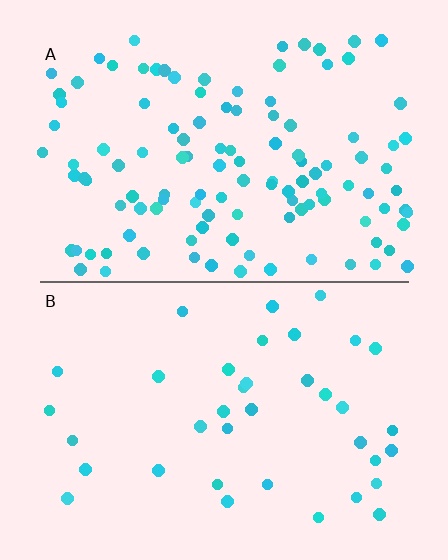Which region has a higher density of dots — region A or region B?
A (the top).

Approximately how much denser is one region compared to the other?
Approximately 3.1× — region A over region B.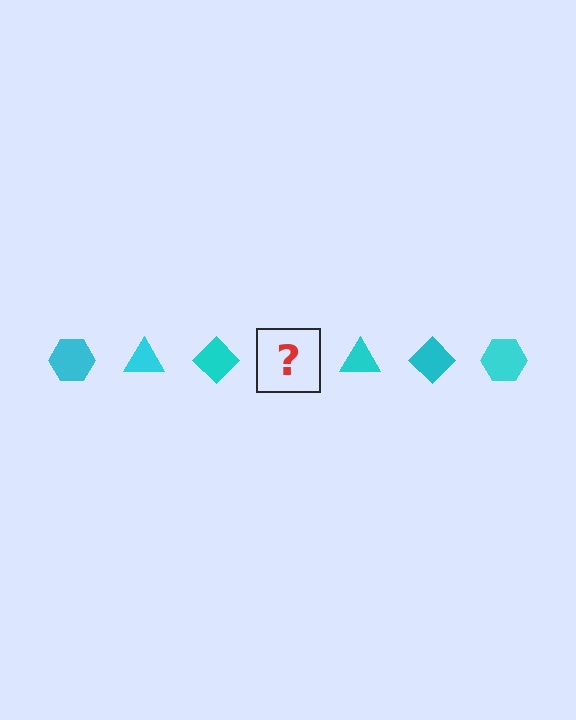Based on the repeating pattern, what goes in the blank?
The blank should be a cyan hexagon.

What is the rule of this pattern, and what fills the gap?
The rule is that the pattern cycles through hexagon, triangle, diamond shapes in cyan. The gap should be filled with a cyan hexagon.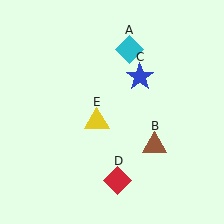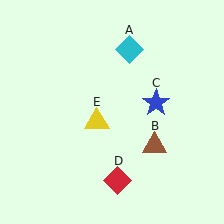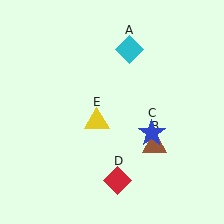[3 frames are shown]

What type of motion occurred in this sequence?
The blue star (object C) rotated clockwise around the center of the scene.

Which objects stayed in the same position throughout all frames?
Cyan diamond (object A) and brown triangle (object B) and red diamond (object D) and yellow triangle (object E) remained stationary.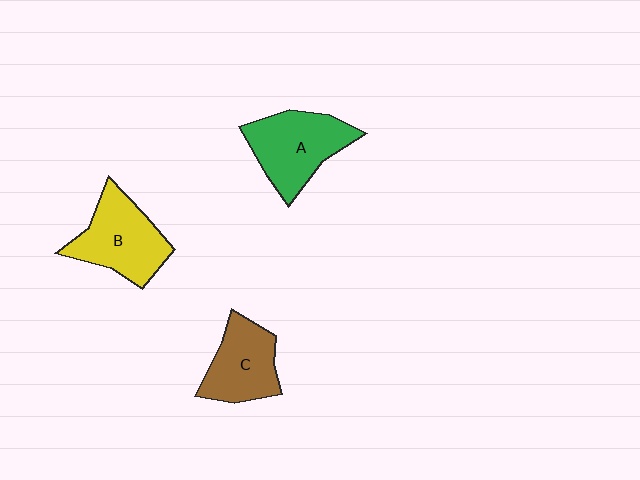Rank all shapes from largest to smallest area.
From largest to smallest: A (green), B (yellow), C (brown).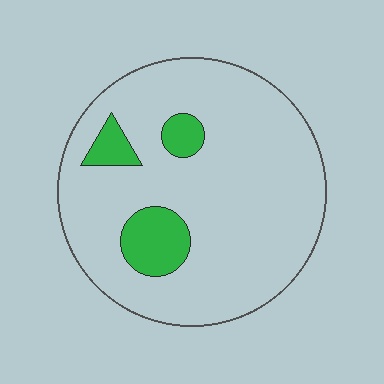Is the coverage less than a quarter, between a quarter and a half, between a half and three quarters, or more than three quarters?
Less than a quarter.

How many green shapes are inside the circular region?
3.